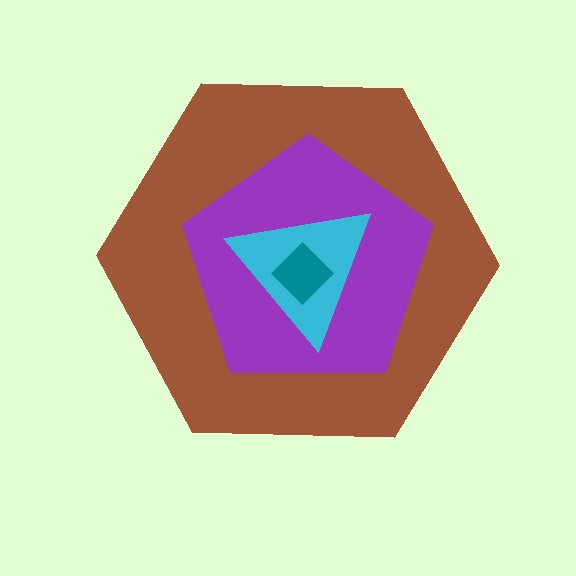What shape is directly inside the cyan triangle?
The teal diamond.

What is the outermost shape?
The brown hexagon.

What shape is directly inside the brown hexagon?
The purple pentagon.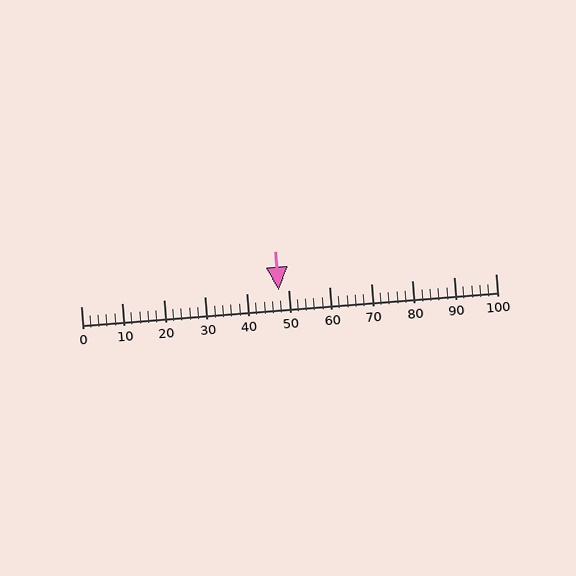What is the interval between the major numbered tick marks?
The major tick marks are spaced 10 units apart.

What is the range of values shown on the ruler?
The ruler shows values from 0 to 100.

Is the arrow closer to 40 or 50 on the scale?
The arrow is closer to 50.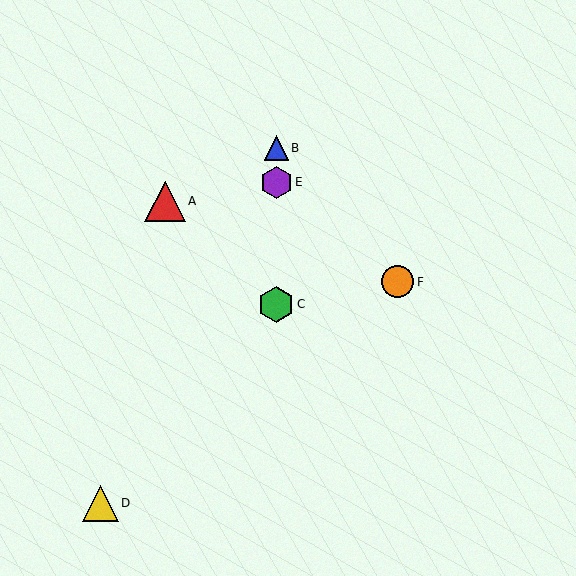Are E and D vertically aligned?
No, E is at x≈276 and D is at x≈100.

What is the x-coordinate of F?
Object F is at x≈397.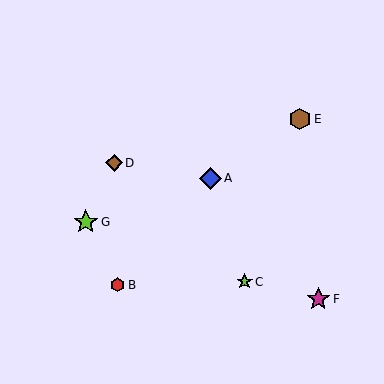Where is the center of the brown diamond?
The center of the brown diamond is at (114, 163).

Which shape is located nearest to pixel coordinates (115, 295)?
The red hexagon (labeled B) at (118, 285) is nearest to that location.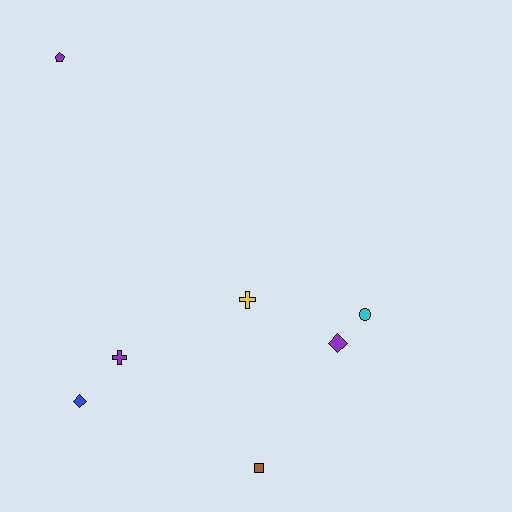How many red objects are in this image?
There are no red objects.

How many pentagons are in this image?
There is 1 pentagon.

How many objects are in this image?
There are 7 objects.